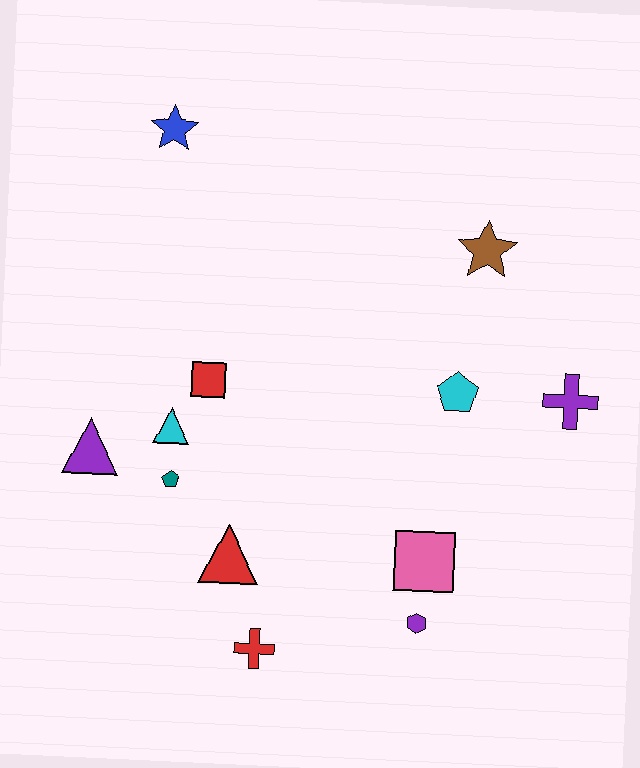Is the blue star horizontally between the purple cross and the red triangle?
No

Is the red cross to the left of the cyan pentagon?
Yes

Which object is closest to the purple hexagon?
The pink square is closest to the purple hexagon.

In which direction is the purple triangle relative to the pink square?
The purple triangle is to the left of the pink square.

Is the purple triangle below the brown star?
Yes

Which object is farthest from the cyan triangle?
The purple cross is farthest from the cyan triangle.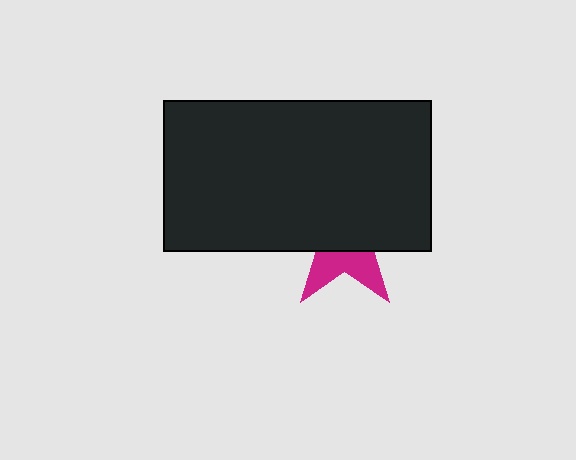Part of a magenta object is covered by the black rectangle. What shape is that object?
It is a star.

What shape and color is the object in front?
The object in front is a black rectangle.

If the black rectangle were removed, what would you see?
You would see the complete magenta star.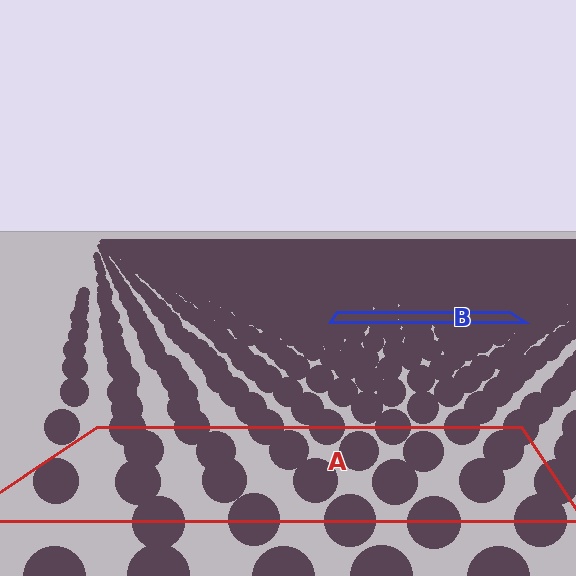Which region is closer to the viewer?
Region A is closer. The texture elements there are larger and more spread out.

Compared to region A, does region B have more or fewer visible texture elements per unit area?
Region B has more texture elements per unit area — they are packed more densely because it is farther away.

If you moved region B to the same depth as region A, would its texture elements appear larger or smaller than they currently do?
They would appear larger. At a closer depth, the same texture elements are projected at a bigger on-screen size.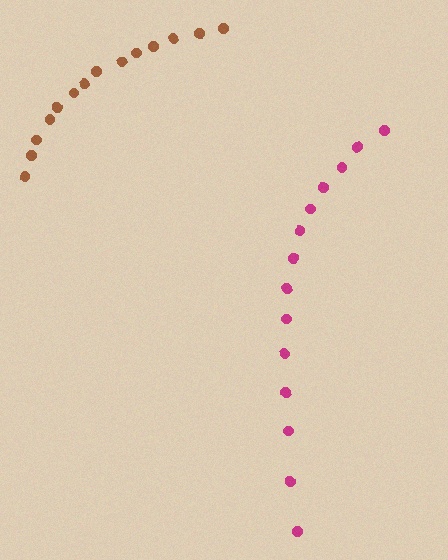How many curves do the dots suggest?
There are 2 distinct paths.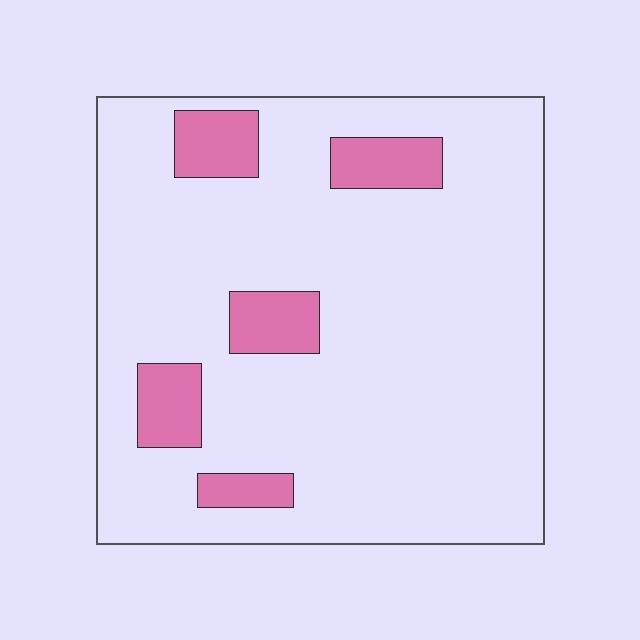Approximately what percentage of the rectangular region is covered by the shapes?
Approximately 15%.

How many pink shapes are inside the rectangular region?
5.